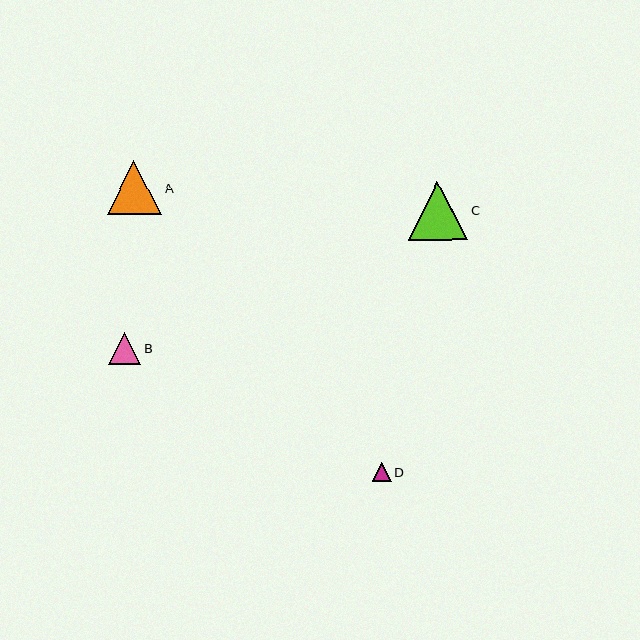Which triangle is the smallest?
Triangle D is the smallest with a size of approximately 19 pixels.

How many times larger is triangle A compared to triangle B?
Triangle A is approximately 1.7 times the size of triangle B.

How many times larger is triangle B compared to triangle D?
Triangle B is approximately 1.7 times the size of triangle D.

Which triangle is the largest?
Triangle C is the largest with a size of approximately 59 pixels.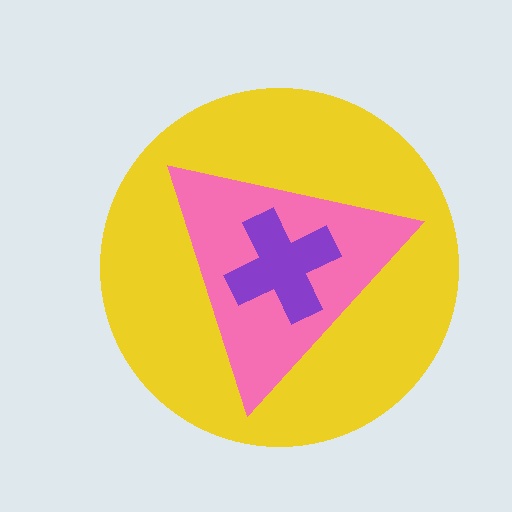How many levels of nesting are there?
3.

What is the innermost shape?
The purple cross.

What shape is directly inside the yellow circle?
The pink triangle.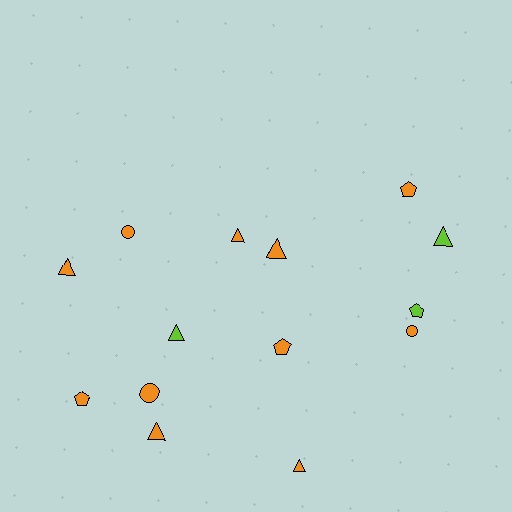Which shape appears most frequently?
Triangle, with 7 objects.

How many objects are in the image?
There are 14 objects.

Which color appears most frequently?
Orange, with 11 objects.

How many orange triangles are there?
There are 5 orange triangles.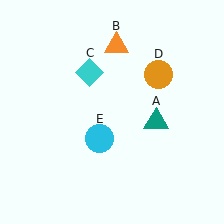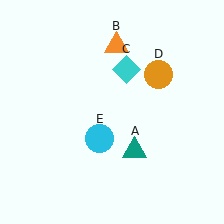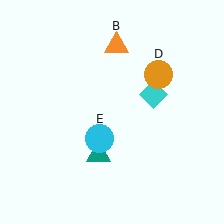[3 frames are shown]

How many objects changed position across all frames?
2 objects changed position: teal triangle (object A), cyan diamond (object C).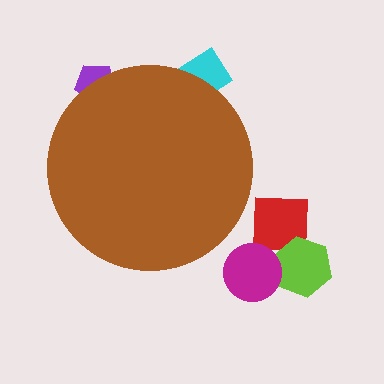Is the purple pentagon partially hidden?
Yes, the purple pentagon is partially hidden behind the brown circle.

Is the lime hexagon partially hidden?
No, the lime hexagon is fully visible.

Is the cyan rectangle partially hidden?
Yes, the cyan rectangle is partially hidden behind the brown circle.